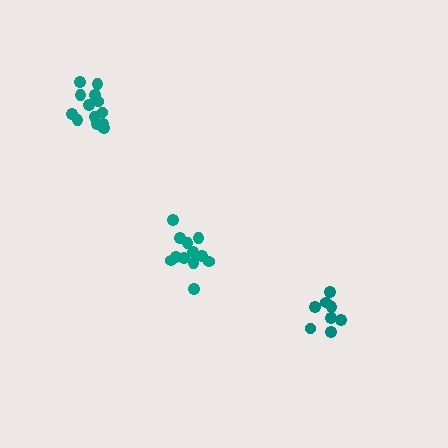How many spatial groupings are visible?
There are 3 spatial groupings.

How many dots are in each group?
Group 1: 12 dots, Group 2: 8 dots, Group 3: 14 dots (34 total).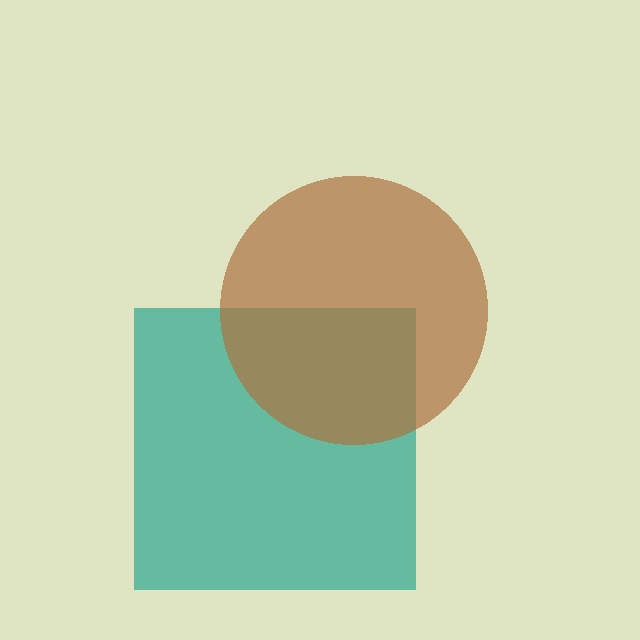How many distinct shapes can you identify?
There are 2 distinct shapes: a teal square, a brown circle.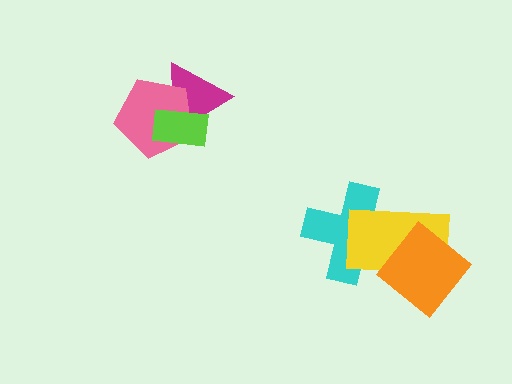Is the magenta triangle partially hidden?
Yes, it is partially covered by another shape.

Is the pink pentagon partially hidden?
Yes, it is partially covered by another shape.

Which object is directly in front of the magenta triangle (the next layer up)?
The pink pentagon is directly in front of the magenta triangle.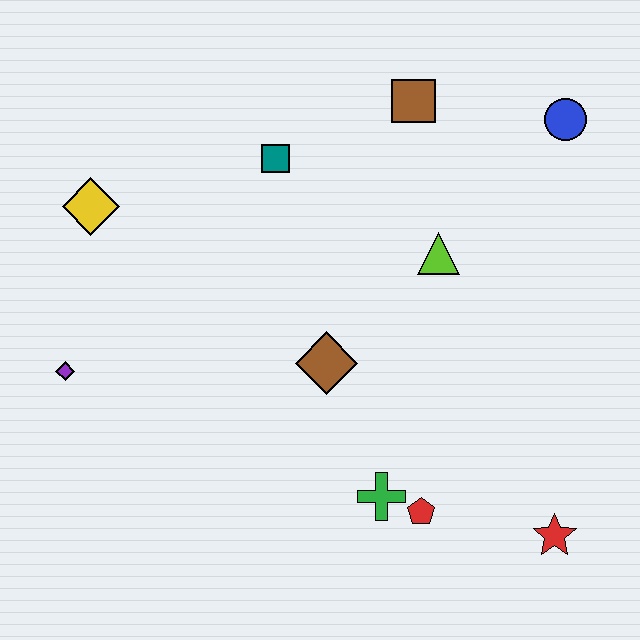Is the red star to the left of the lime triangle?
No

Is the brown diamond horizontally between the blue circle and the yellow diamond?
Yes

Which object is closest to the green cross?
The red pentagon is closest to the green cross.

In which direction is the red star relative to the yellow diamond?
The red star is to the right of the yellow diamond.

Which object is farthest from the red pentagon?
The yellow diamond is farthest from the red pentagon.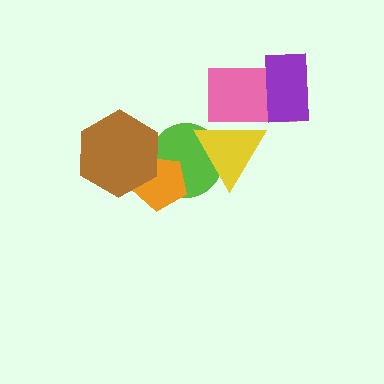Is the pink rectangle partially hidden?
Yes, it is partially covered by another shape.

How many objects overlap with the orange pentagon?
2 objects overlap with the orange pentagon.